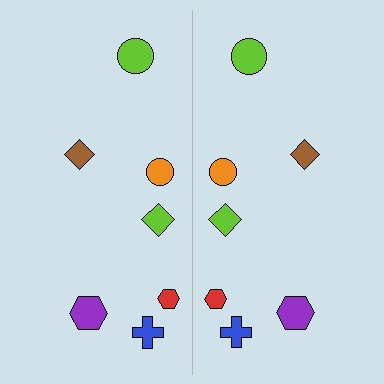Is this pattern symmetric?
Yes, this pattern has bilateral (reflection) symmetry.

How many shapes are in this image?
There are 14 shapes in this image.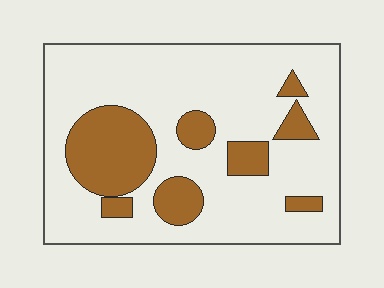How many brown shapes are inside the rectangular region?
8.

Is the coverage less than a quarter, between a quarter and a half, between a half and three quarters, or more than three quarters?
Less than a quarter.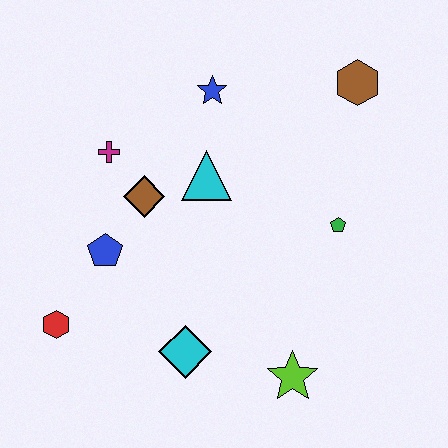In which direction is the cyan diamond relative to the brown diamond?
The cyan diamond is below the brown diamond.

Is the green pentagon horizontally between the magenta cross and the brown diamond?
No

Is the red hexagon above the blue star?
No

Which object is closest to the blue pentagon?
The brown diamond is closest to the blue pentagon.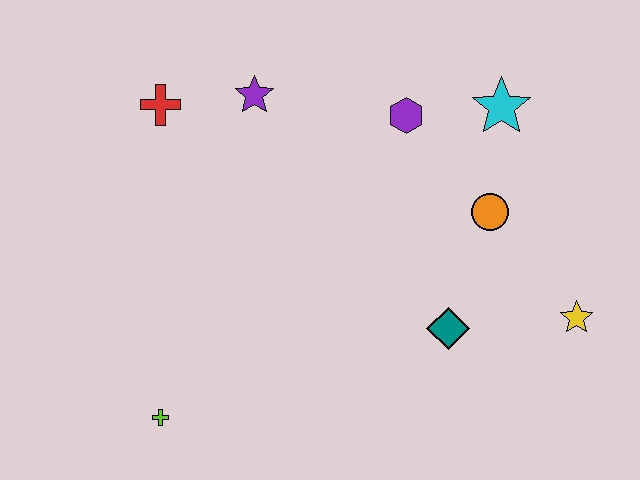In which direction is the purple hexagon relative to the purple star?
The purple hexagon is to the right of the purple star.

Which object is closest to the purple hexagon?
The cyan star is closest to the purple hexagon.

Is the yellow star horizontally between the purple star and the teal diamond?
No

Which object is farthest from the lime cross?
The cyan star is farthest from the lime cross.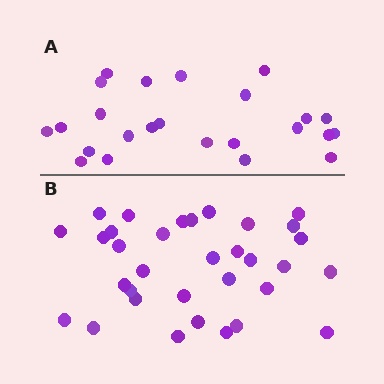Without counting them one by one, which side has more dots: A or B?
Region B (the bottom region) has more dots.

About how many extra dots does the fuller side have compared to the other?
Region B has roughly 8 or so more dots than region A.